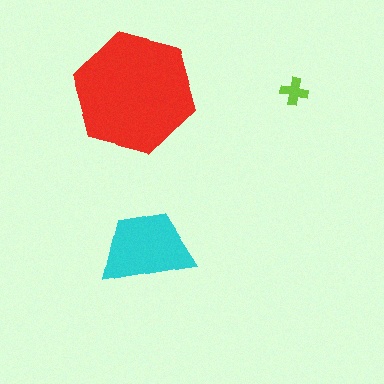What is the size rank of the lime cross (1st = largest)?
3rd.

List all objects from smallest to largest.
The lime cross, the cyan trapezoid, the red hexagon.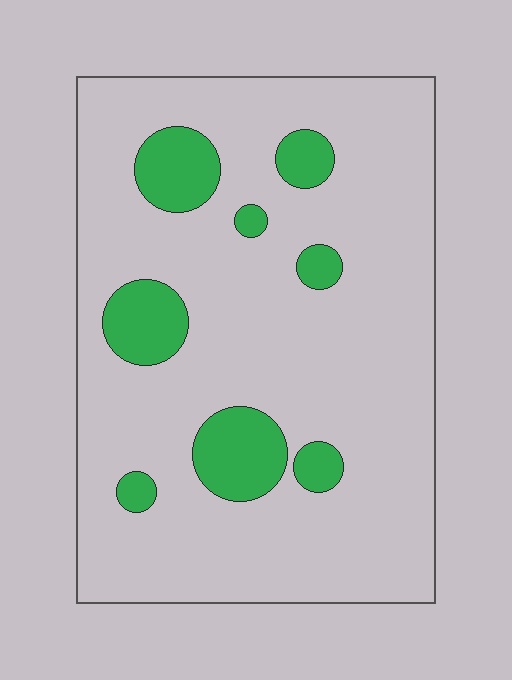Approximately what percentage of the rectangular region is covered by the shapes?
Approximately 15%.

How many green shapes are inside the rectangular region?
8.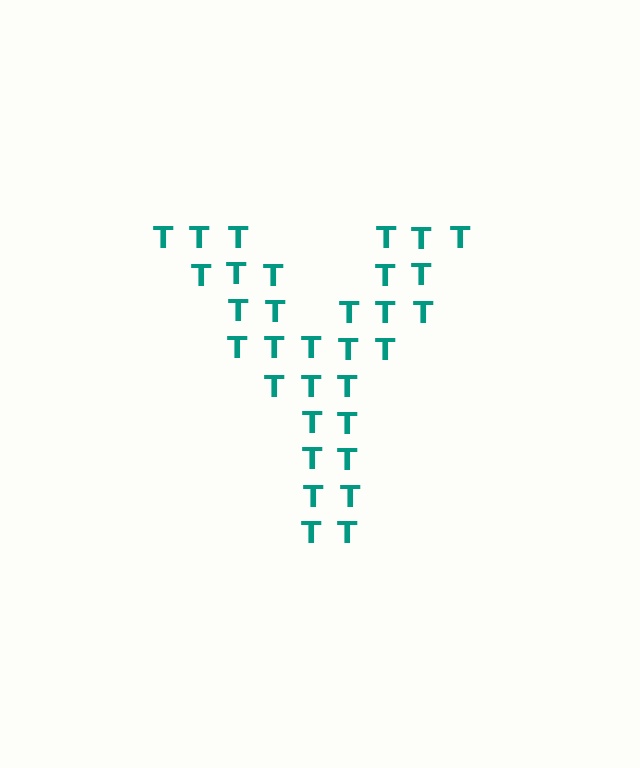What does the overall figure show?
The overall figure shows the letter Y.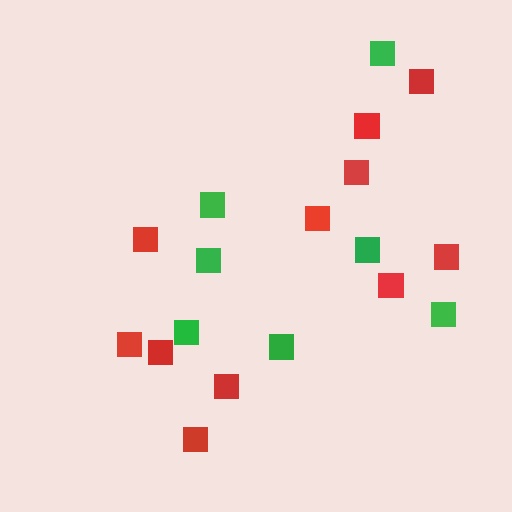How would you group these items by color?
There are 2 groups: one group of red squares (11) and one group of green squares (7).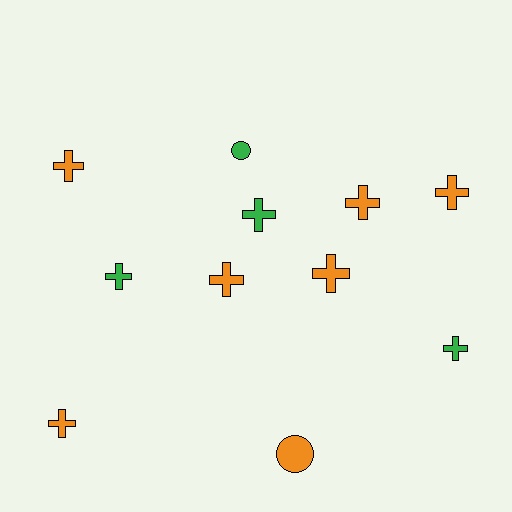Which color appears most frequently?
Orange, with 7 objects.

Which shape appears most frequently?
Cross, with 9 objects.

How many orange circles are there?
There is 1 orange circle.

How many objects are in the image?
There are 11 objects.